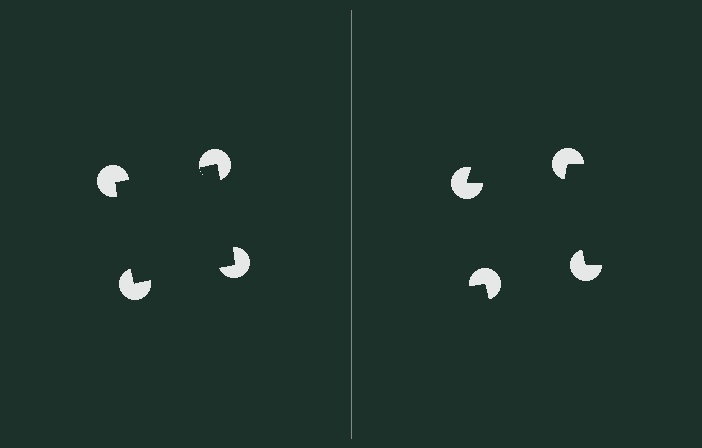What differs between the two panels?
The pac-man discs are positioned identically on both sides; only the wedge orientations differ. On the left they align to a square; on the right they are misaligned.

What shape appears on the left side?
An illusory square.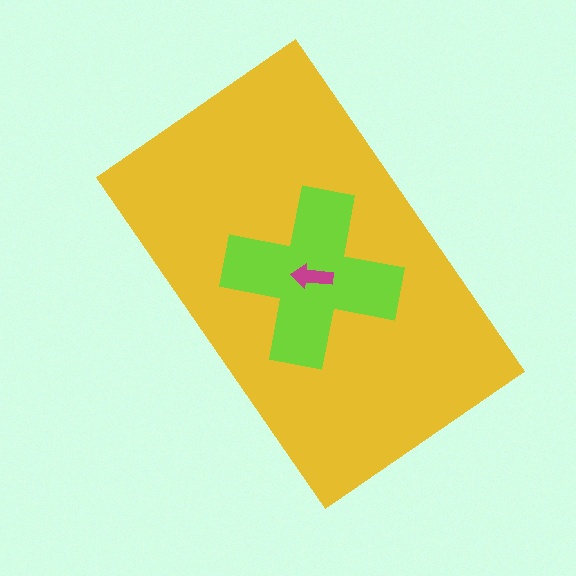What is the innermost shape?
The magenta arrow.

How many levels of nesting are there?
3.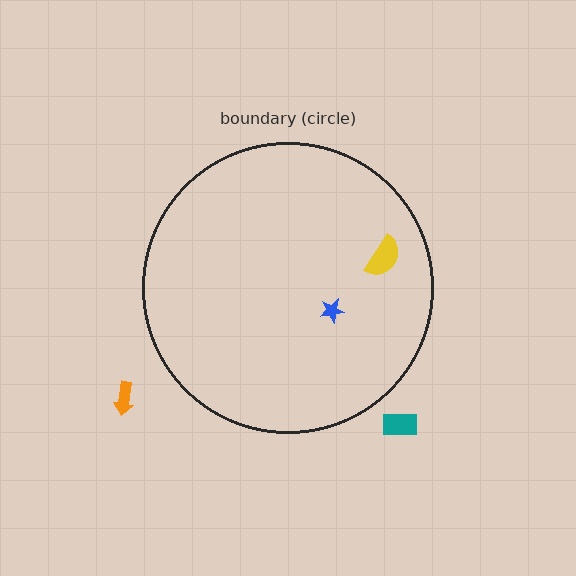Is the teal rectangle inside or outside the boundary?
Outside.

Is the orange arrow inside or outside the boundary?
Outside.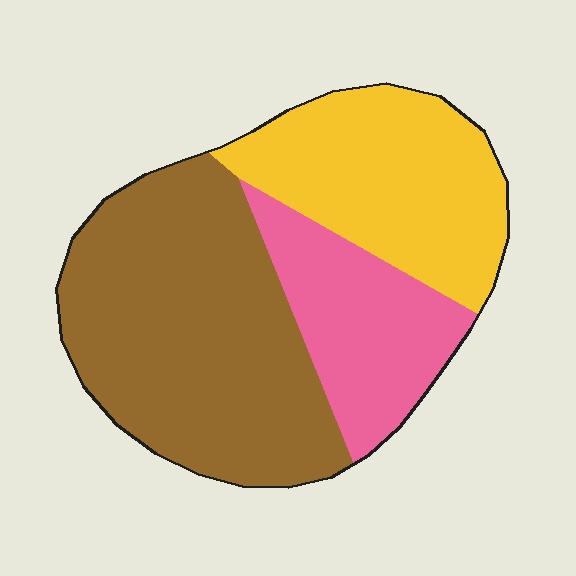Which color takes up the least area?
Pink, at roughly 20%.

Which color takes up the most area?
Brown, at roughly 50%.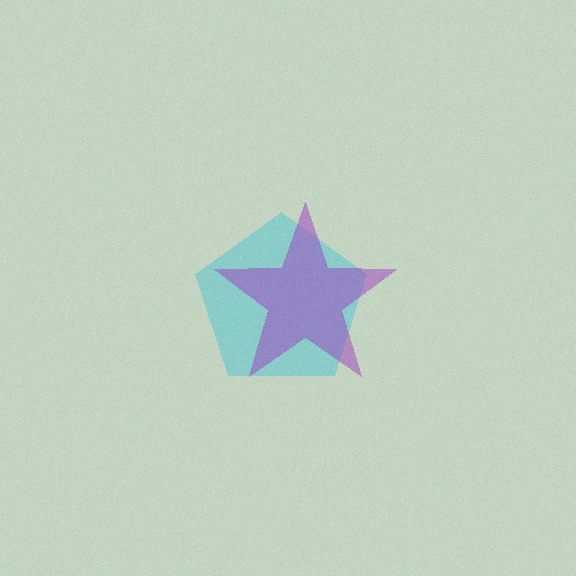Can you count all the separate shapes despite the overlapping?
Yes, there are 2 separate shapes.